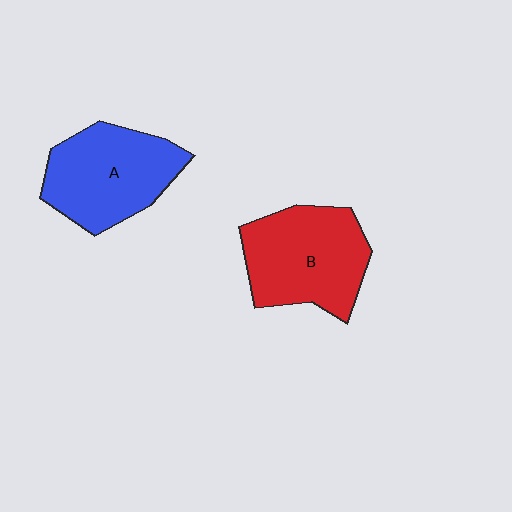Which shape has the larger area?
Shape B (red).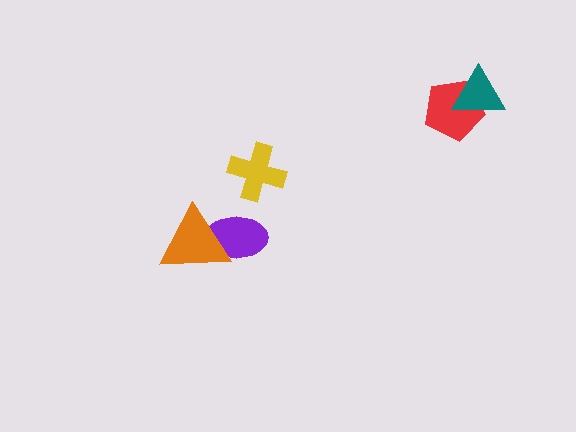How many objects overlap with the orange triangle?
1 object overlaps with the orange triangle.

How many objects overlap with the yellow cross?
0 objects overlap with the yellow cross.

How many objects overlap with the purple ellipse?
1 object overlaps with the purple ellipse.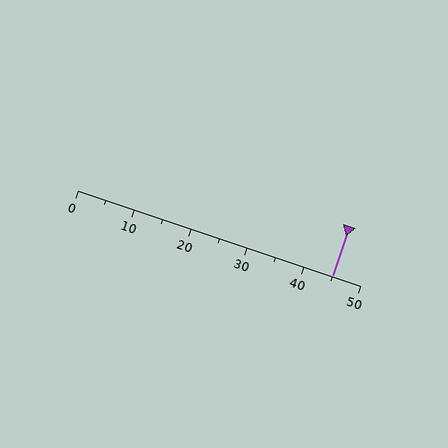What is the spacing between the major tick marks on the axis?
The major ticks are spaced 10 apart.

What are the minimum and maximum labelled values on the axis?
The axis runs from 0 to 50.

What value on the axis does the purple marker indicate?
The marker indicates approximately 45.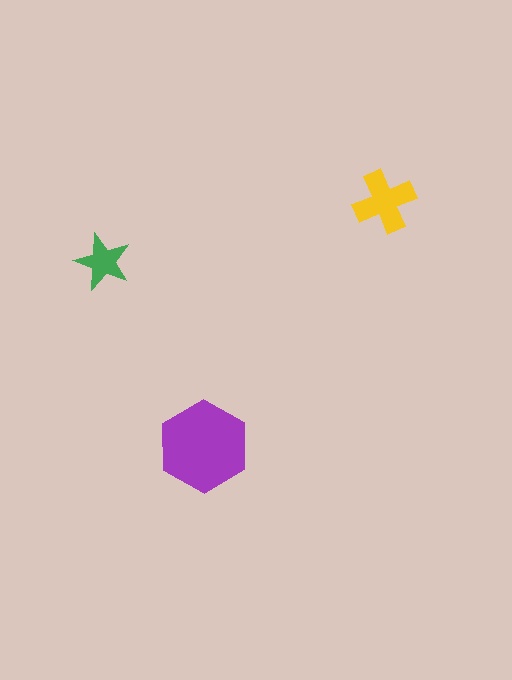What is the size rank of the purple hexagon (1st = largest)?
1st.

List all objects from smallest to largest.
The green star, the yellow cross, the purple hexagon.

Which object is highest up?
The yellow cross is topmost.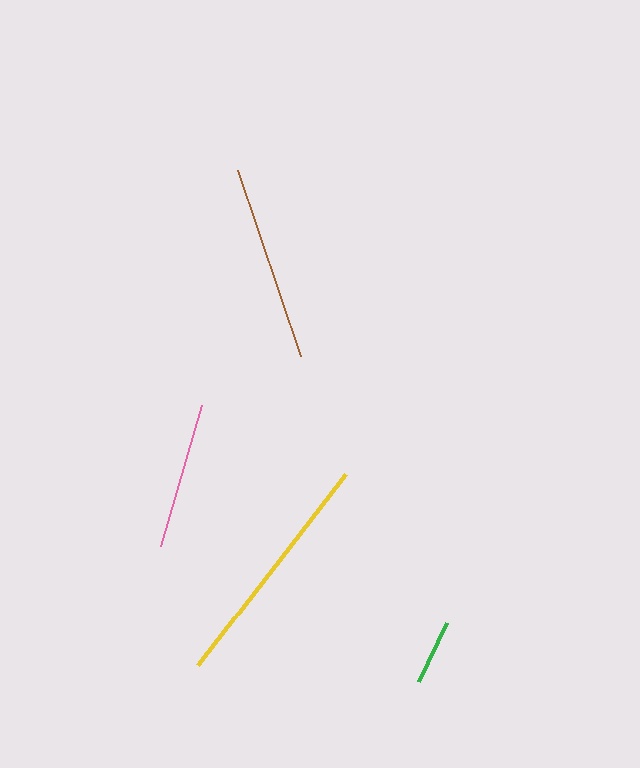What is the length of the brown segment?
The brown segment is approximately 197 pixels long.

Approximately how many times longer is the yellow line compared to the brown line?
The yellow line is approximately 1.2 times the length of the brown line.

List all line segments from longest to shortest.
From longest to shortest: yellow, brown, pink, green.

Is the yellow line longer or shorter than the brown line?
The yellow line is longer than the brown line.